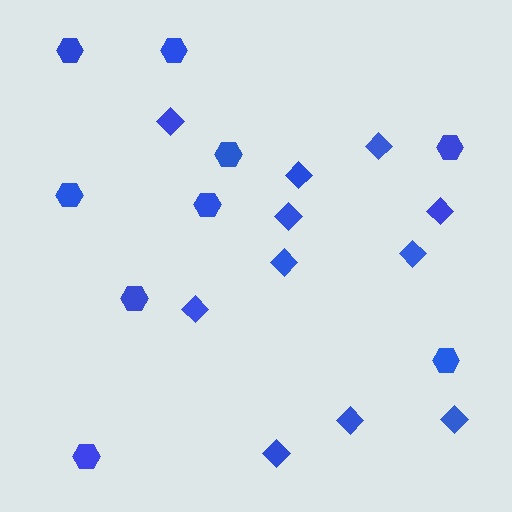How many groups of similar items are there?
There are 2 groups: one group of hexagons (9) and one group of diamonds (11).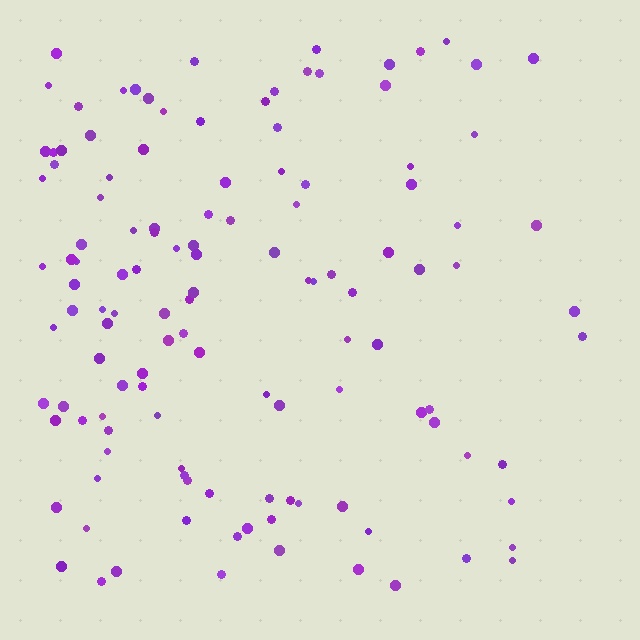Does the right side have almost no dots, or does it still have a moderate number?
Still a moderate number, just noticeably fewer than the left.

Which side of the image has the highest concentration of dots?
The left.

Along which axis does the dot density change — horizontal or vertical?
Horizontal.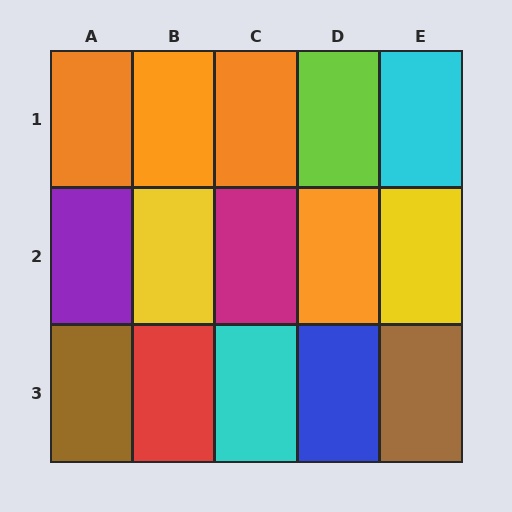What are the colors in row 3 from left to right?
Brown, red, cyan, blue, brown.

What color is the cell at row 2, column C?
Magenta.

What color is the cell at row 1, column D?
Lime.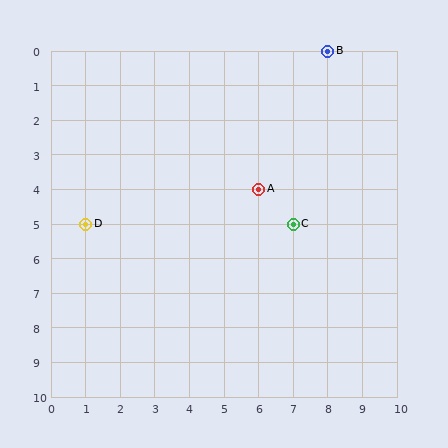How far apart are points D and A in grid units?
Points D and A are 5 columns and 1 row apart (about 5.1 grid units diagonally).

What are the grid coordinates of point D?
Point D is at grid coordinates (1, 5).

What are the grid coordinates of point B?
Point B is at grid coordinates (8, 0).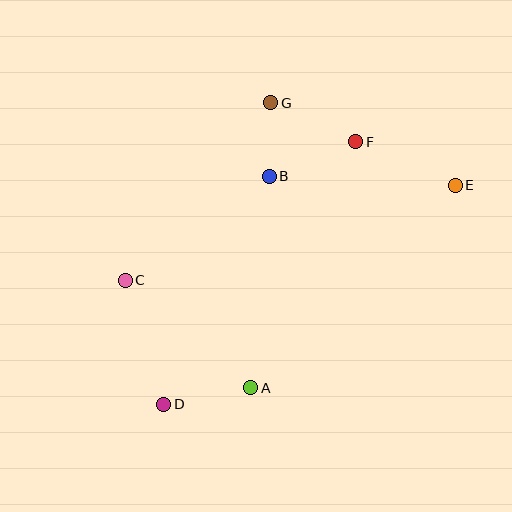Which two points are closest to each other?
Points B and G are closest to each other.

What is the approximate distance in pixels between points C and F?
The distance between C and F is approximately 269 pixels.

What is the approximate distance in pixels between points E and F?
The distance between E and F is approximately 108 pixels.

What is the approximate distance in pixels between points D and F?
The distance between D and F is approximately 326 pixels.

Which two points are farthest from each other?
Points D and E are farthest from each other.